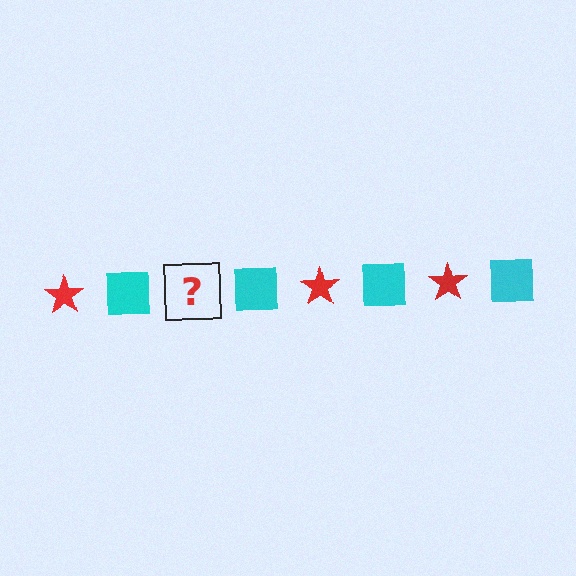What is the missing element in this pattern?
The missing element is a red star.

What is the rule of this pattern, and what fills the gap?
The rule is that the pattern alternates between red star and cyan square. The gap should be filled with a red star.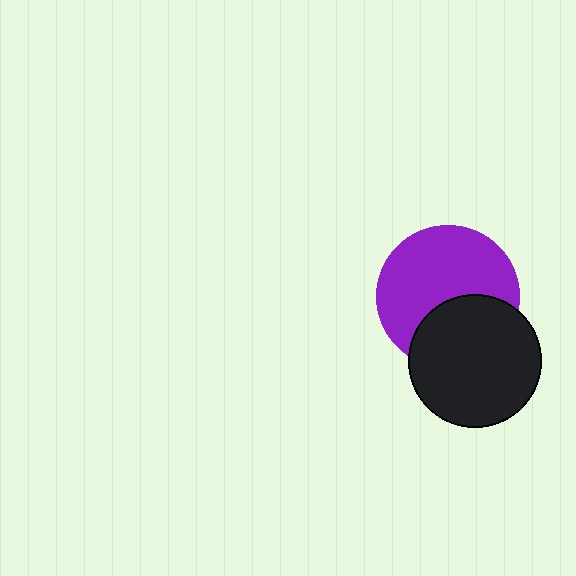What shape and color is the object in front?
The object in front is a black circle.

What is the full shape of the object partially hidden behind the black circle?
The partially hidden object is a purple circle.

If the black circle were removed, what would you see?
You would see the complete purple circle.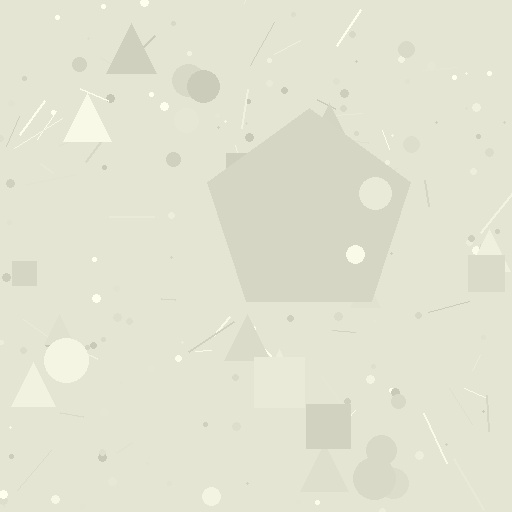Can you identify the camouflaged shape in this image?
The camouflaged shape is a pentagon.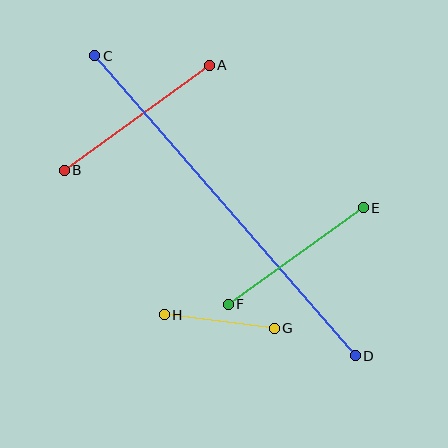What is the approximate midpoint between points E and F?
The midpoint is at approximately (296, 256) pixels.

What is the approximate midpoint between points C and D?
The midpoint is at approximately (225, 206) pixels.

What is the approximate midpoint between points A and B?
The midpoint is at approximately (137, 118) pixels.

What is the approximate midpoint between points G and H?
The midpoint is at approximately (219, 321) pixels.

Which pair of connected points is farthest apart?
Points C and D are farthest apart.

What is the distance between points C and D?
The distance is approximately 397 pixels.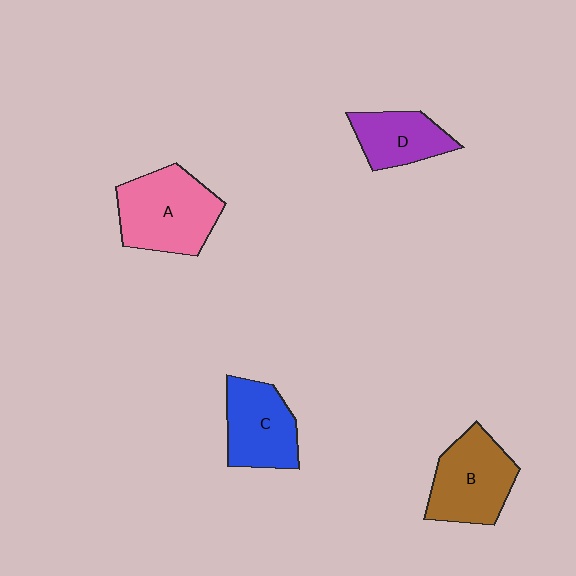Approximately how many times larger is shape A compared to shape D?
Approximately 1.6 times.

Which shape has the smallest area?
Shape D (purple).